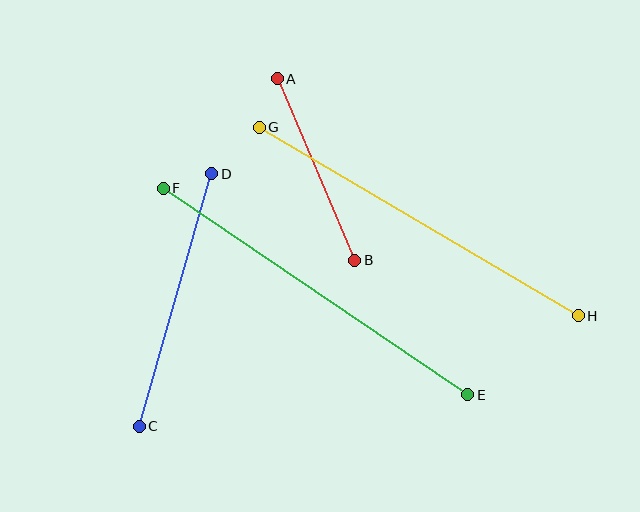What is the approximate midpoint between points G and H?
The midpoint is at approximately (419, 222) pixels.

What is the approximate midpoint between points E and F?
The midpoint is at approximately (315, 292) pixels.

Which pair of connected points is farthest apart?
Points G and H are farthest apart.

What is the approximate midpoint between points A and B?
The midpoint is at approximately (316, 170) pixels.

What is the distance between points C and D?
The distance is approximately 263 pixels.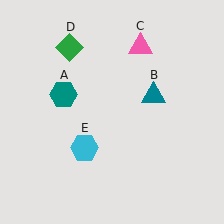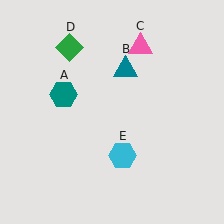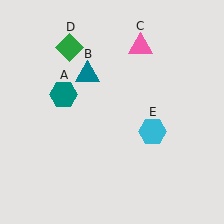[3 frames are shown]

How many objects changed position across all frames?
2 objects changed position: teal triangle (object B), cyan hexagon (object E).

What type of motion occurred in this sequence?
The teal triangle (object B), cyan hexagon (object E) rotated counterclockwise around the center of the scene.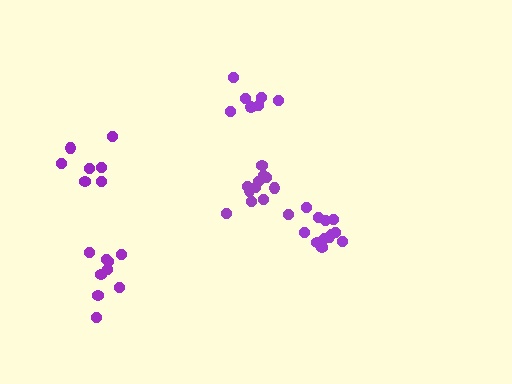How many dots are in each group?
Group 1: 7 dots, Group 2: 13 dots, Group 3: 12 dots, Group 4: 7 dots, Group 5: 9 dots (48 total).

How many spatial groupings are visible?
There are 5 spatial groupings.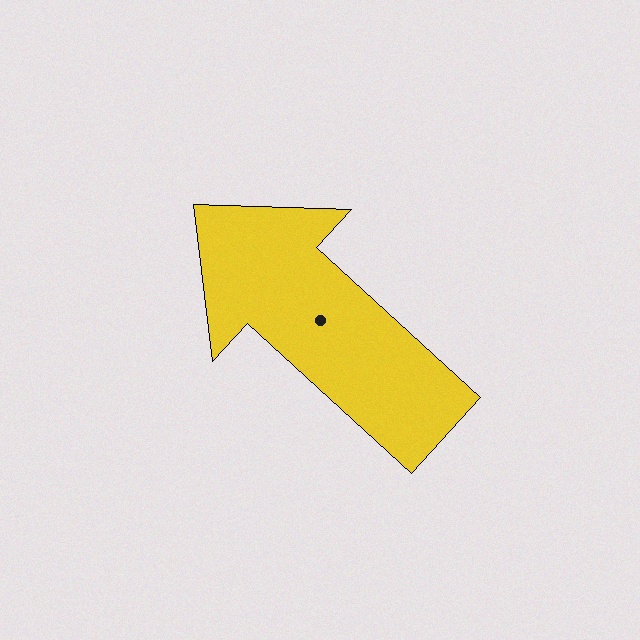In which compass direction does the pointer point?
Northwest.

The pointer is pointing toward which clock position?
Roughly 10 o'clock.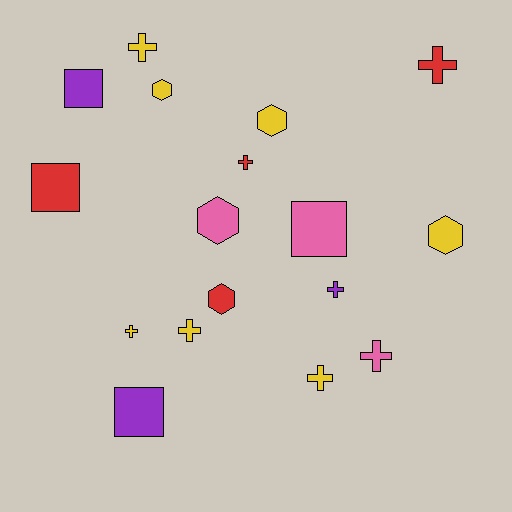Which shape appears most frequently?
Cross, with 8 objects.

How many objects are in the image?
There are 17 objects.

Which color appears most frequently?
Yellow, with 7 objects.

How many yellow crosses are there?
There are 4 yellow crosses.